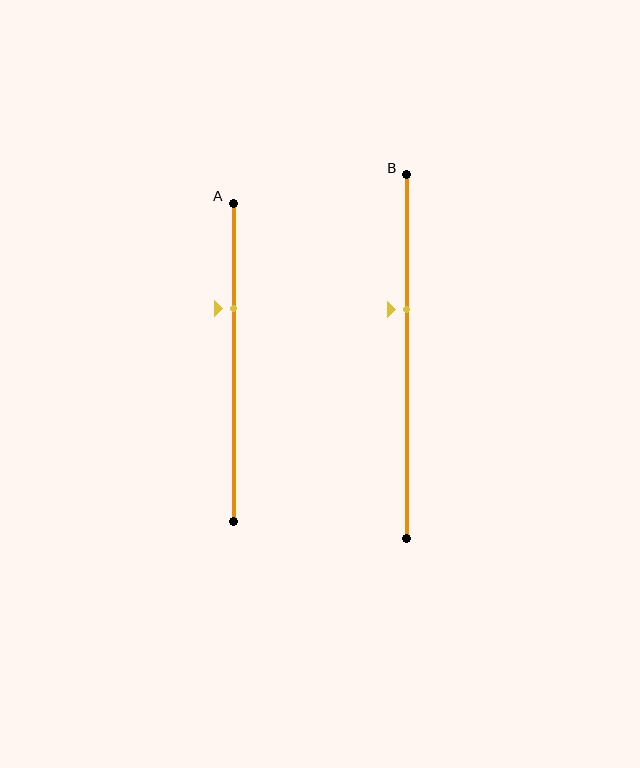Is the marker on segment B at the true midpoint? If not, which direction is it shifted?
No, the marker on segment B is shifted upward by about 13% of the segment length.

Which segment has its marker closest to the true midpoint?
Segment B has its marker closest to the true midpoint.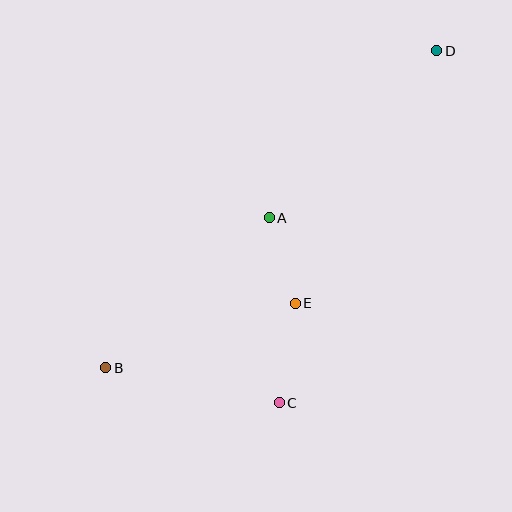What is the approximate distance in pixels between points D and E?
The distance between D and E is approximately 290 pixels.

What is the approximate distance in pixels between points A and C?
The distance between A and C is approximately 185 pixels.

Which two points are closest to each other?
Points A and E are closest to each other.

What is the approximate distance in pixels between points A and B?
The distance between A and B is approximately 222 pixels.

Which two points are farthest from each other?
Points B and D are farthest from each other.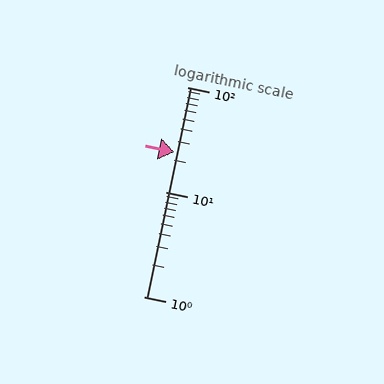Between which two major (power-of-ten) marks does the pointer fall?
The pointer is between 10 and 100.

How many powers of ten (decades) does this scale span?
The scale spans 2 decades, from 1 to 100.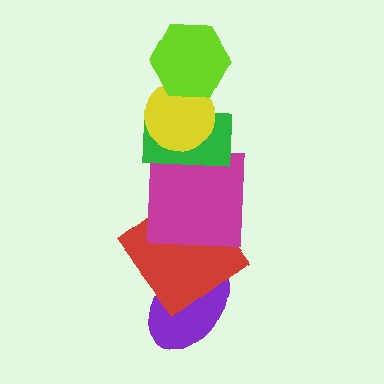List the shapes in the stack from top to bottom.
From top to bottom: the lime hexagon, the yellow circle, the green rectangle, the magenta square, the red diamond, the purple ellipse.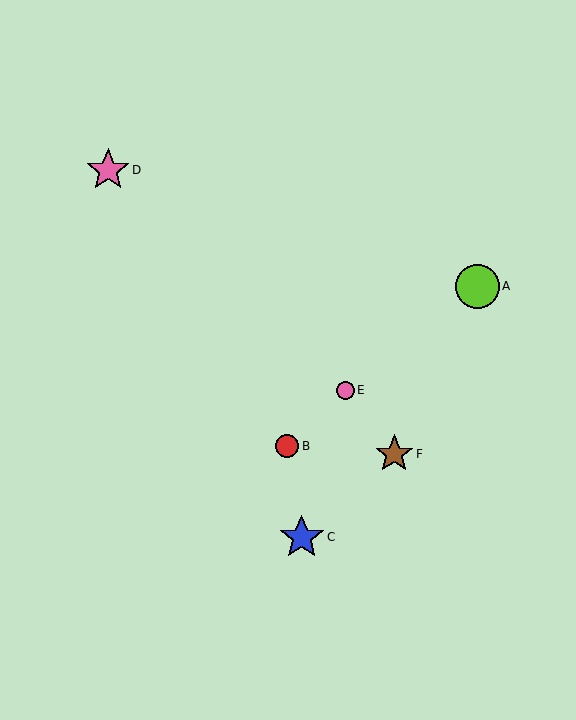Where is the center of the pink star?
The center of the pink star is at (108, 170).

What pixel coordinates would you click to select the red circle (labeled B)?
Click at (287, 446) to select the red circle B.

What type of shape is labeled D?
Shape D is a pink star.